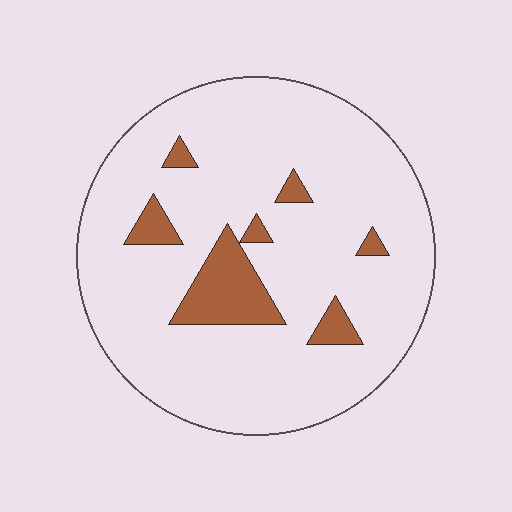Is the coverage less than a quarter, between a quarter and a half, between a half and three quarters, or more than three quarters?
Less than a quarter.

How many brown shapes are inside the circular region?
7.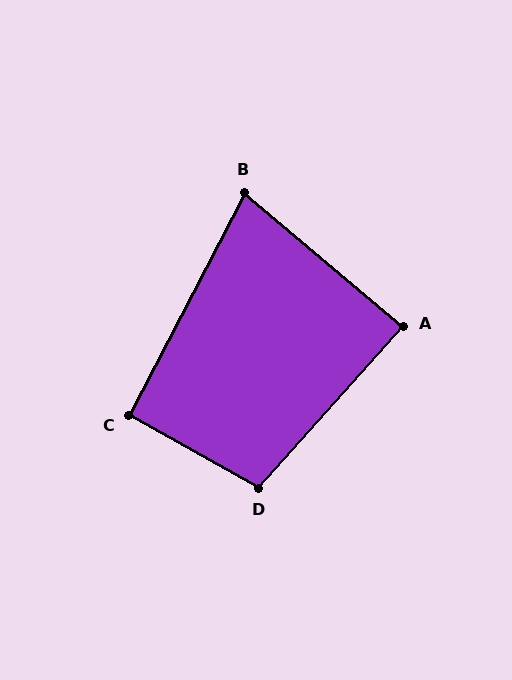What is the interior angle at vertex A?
Approximately 88 degrees (approximately right).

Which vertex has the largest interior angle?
D, at approximately 103 degrees.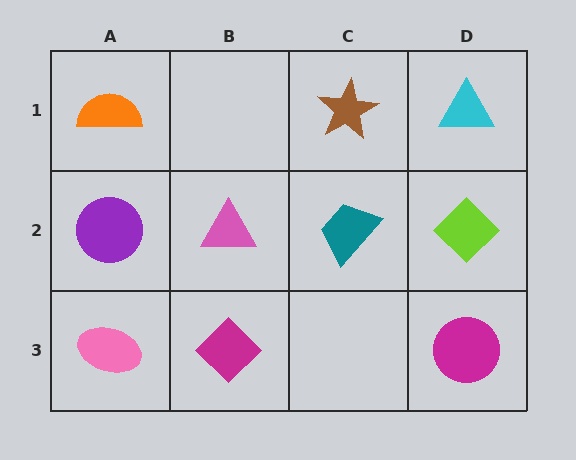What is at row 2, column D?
A lime diamond.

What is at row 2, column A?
A purple circle.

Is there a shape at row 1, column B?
No, that cell is empty.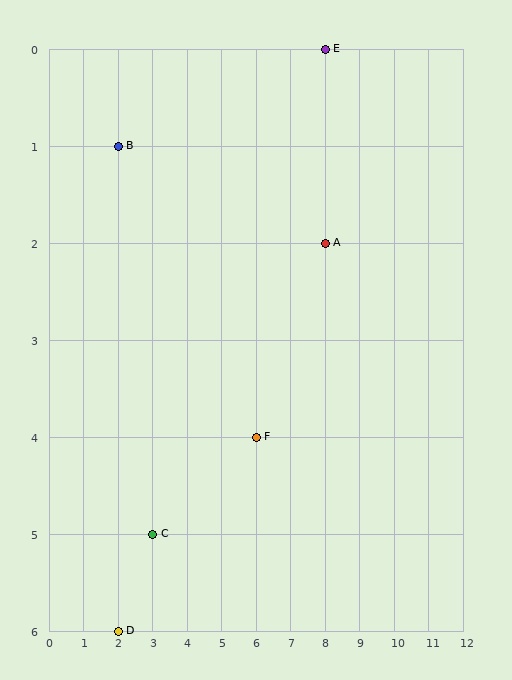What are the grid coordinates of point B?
Point B is at grid coordinates (2, 1).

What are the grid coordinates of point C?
Point C is at grid coordinates (3, 5).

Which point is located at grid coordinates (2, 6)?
Point D is at (2, 6).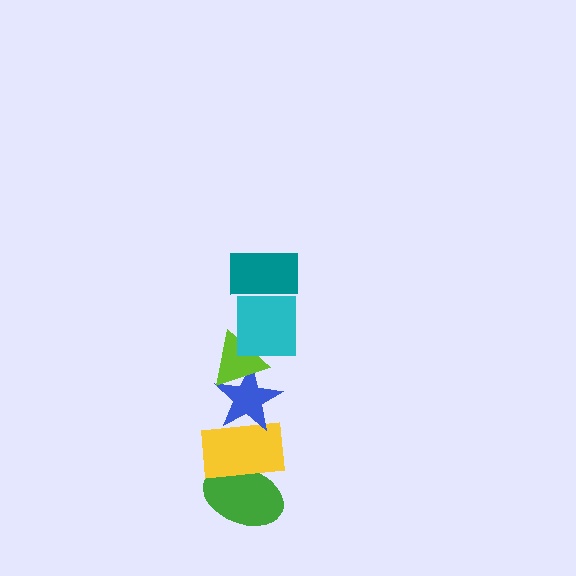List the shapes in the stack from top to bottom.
From top to bottom: the teal rectangle, the cyan square, the lime triangle, the blue star, the yellow rectangle, the green ellipse.